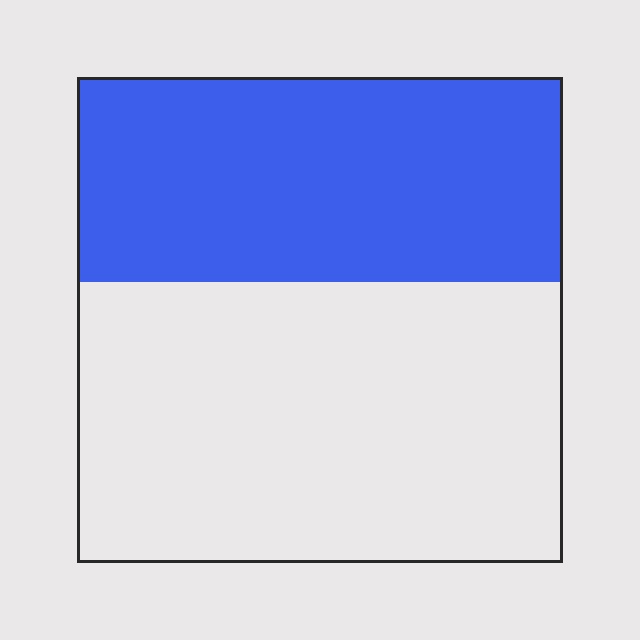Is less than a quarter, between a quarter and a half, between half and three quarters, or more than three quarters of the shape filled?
Between a quarter and a half.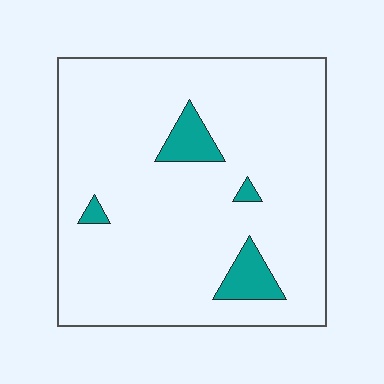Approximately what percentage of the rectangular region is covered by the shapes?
Approximately 10%.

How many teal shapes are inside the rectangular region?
4.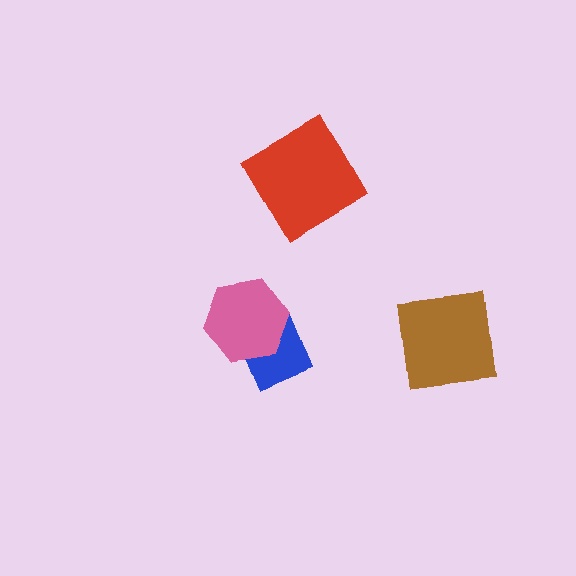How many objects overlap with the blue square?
1 object overlaps with the blue square.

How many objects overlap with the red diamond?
0 objects overlap with the red diamond.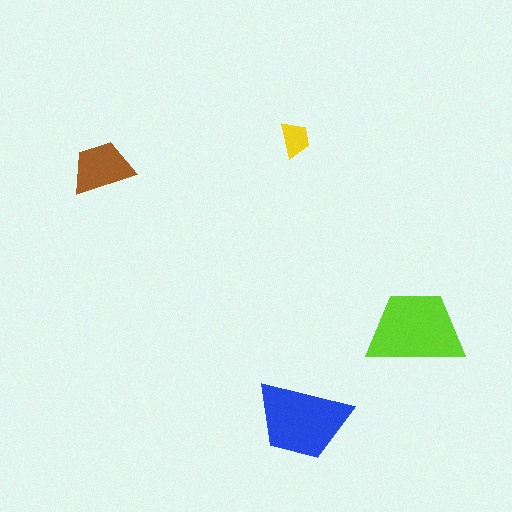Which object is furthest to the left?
The brown trapezoid is leftmost.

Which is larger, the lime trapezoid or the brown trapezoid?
The lime one.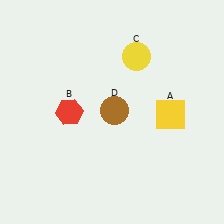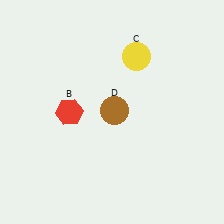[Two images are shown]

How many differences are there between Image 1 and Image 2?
There is 1 difference between the two images.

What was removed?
The yellow square (A) was removed in Image 2.